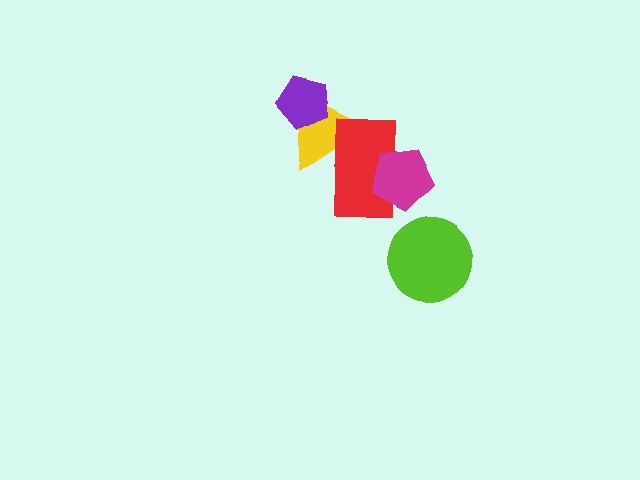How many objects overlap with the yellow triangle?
2 objects overlap with the yellow triangle.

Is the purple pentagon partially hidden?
No, no other shape covers it.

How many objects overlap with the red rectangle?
2 objects overlap with the red rectangle.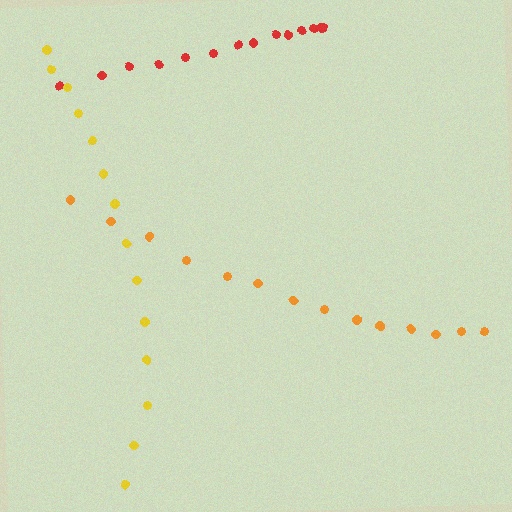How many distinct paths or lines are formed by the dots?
There are 3 distinct paths.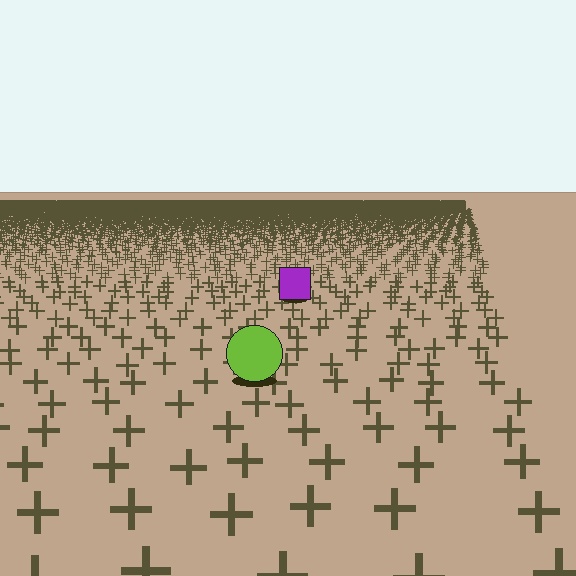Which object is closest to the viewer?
The lime circle is closest. The texture marks near it are larger and more spread out.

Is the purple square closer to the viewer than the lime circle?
No. The lime circle is closer — you can tell from the texture gradient: the ground texture is coarser near it.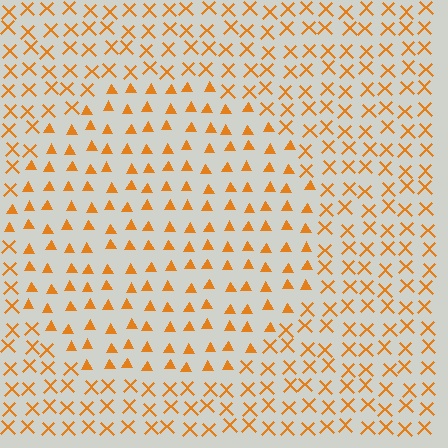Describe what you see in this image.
The image is filled with small orange elements arranged in a uniform grid. A circle-shaped region contains triangles, while the surrounding area contains X marks. The boundary is defined purely by the change in element shape.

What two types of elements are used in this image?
The image uses triangles inside the circle region and X marks outside it.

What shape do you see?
I see a circle.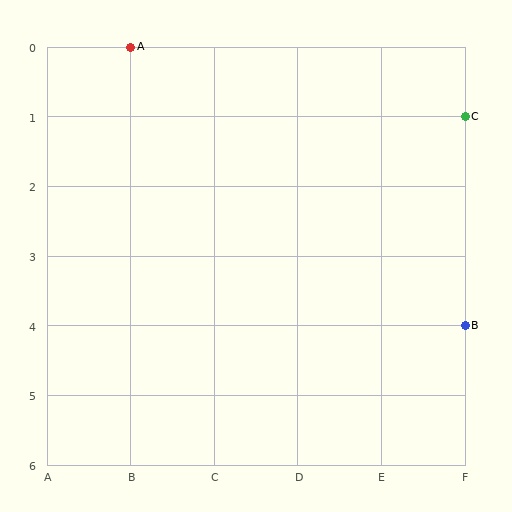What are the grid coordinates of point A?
Point A is at grid coordinates (B, 0).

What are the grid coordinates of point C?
Point C is at grid coordinates (F, 1).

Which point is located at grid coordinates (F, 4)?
Point B is at (F, 4).